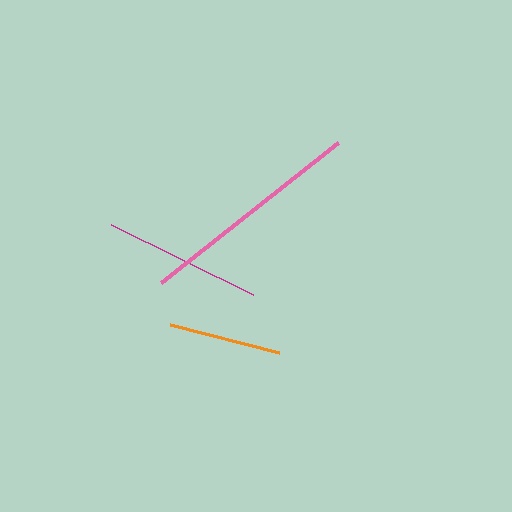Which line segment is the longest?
The pink line is the longest at approximately 227 pixels.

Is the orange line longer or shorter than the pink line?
The pink line is longer than the orange line.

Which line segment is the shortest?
The orange line is the shortest at approximately 113 pixels.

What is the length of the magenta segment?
The magenta segment is approximately 158 pixels long.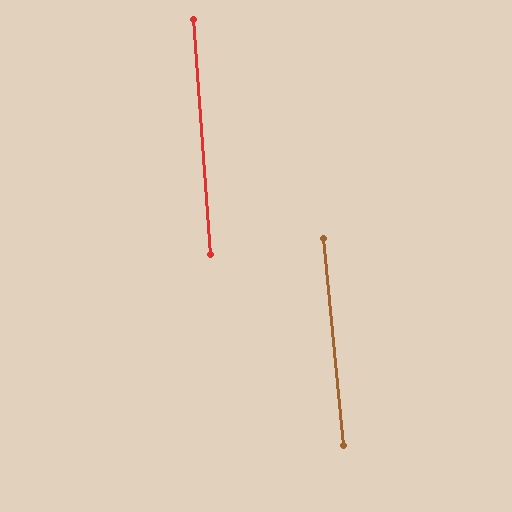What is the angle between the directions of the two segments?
Approximately 2 degrees.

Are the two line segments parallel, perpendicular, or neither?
Parallel — their directions differ by only 1.6°.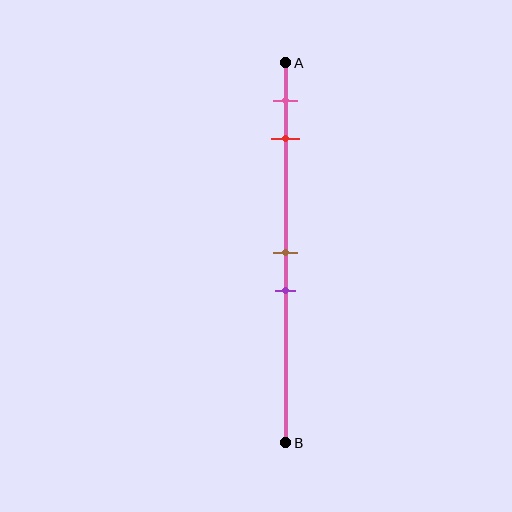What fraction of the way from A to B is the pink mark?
The pink mark is approximately 10% (0.1) of the way from A to B.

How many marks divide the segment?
There are 4 marks dividing the segment.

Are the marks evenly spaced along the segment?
No, the marks are not evenly spaced.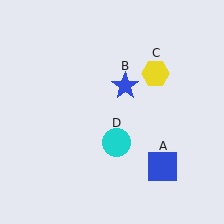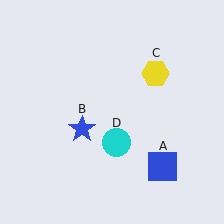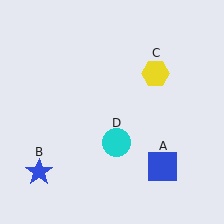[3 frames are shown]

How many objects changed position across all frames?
1 object changed position: blue star (object B).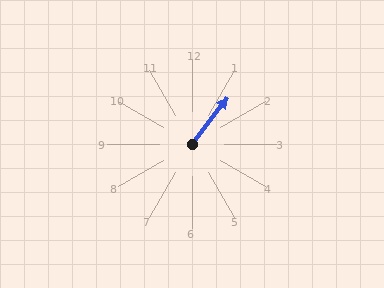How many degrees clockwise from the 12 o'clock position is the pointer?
Approximately 37 degrees.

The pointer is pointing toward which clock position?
Roughly 1 o'clock.